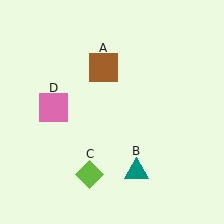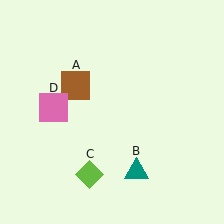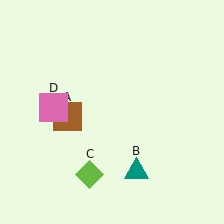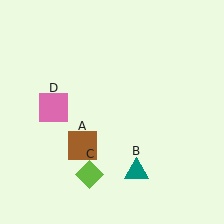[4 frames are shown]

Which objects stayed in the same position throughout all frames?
Teal triangle (object B) and lime diamond (object C) and pink square (object D) remained stationary.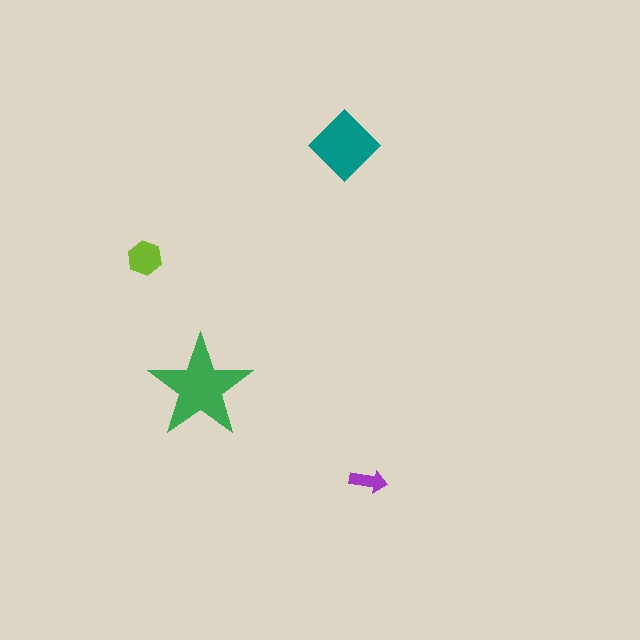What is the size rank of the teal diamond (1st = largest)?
2nd.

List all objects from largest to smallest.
The green star, the teal diamond, the lime hexagon, the purple arrow.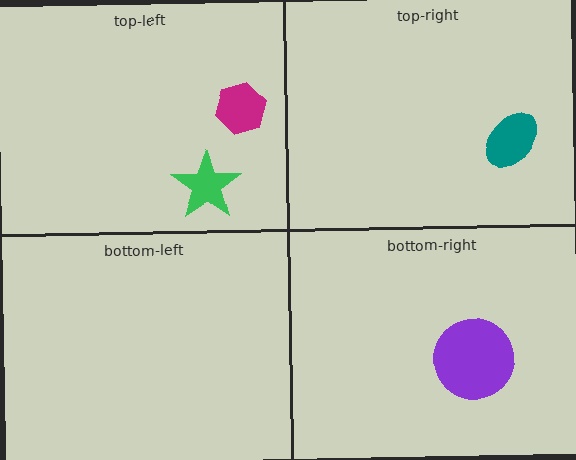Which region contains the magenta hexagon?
The top-left region.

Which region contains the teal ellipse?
The top-right region.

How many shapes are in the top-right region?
1.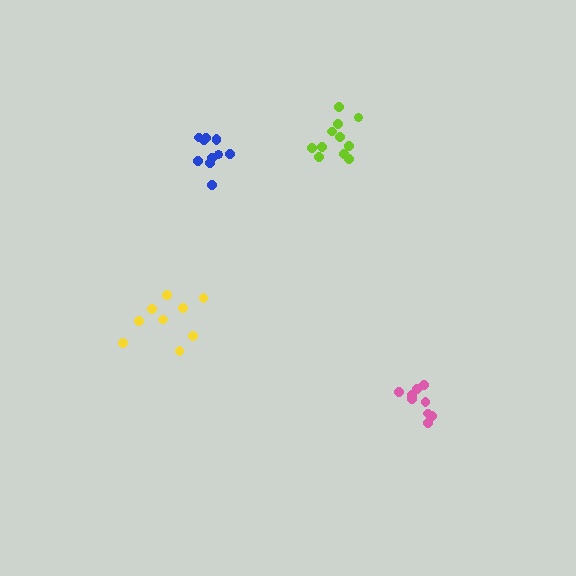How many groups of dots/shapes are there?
There are 4 groups.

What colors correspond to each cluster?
The clusters are colored: lime, yellow, blue, pink.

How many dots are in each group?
Group 1: 11 dots, Group 2: 9 dots, Group 3: 11 dots, Group 4: 9 dots (40 total).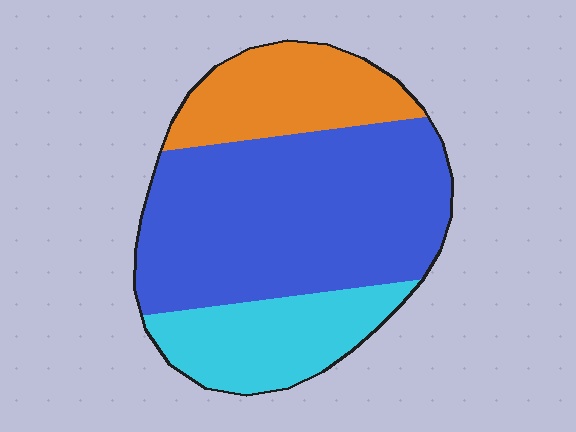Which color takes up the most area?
Blue, at roughly 60%.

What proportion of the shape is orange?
Orange takes up less than a quarter of the shape.